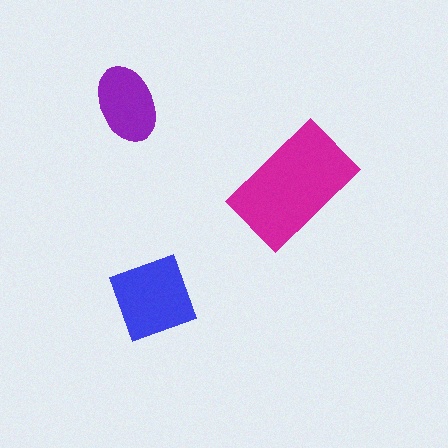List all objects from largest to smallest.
The magenta rectangle, the blue diamond, the purple ellipse.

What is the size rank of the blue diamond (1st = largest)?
2nd.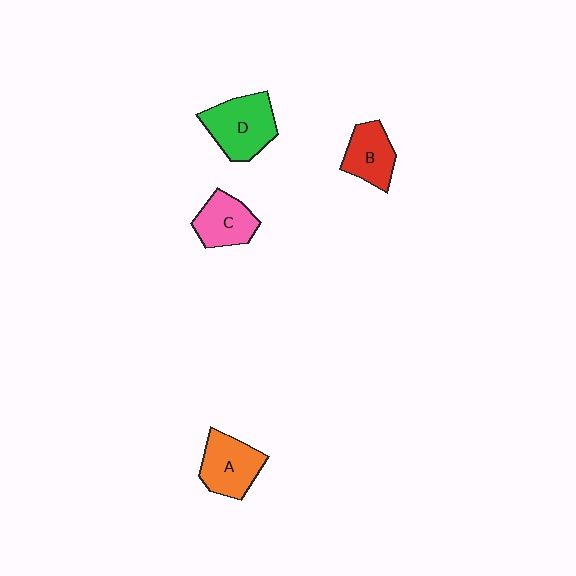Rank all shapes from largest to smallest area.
From largest to smallest: D (green), A (orange), C (pink), B (red).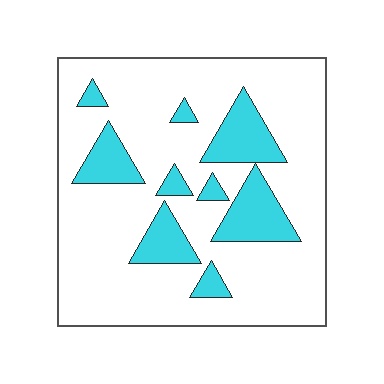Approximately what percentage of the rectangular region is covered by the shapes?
Approximately 20%.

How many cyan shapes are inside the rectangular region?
9.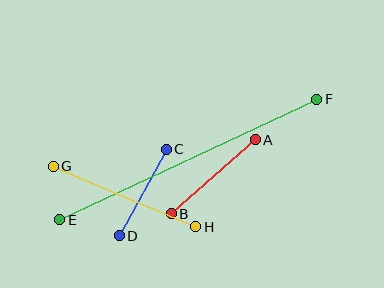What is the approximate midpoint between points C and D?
The midpoint is at approximately (143, 192) pixels.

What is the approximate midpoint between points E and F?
The midpoint is at approximately (188, 159) pixels.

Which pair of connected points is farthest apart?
Points E and F are farthest apart.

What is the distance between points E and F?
The distance is approximately 284 pixels.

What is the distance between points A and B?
The distance is approximately 112 pixels.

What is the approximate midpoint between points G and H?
The midpoint is at approximately (125, 196) pixels.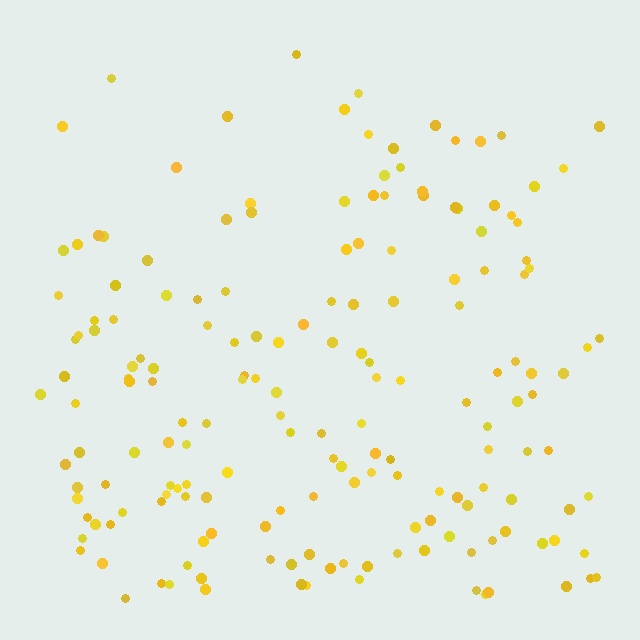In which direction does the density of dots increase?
From top to bottom, with the bottom side densest.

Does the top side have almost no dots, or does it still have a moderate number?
Still a moderate number, just noticeably fewer than the bottom.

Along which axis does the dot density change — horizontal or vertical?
Vertical.